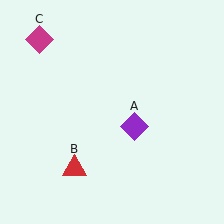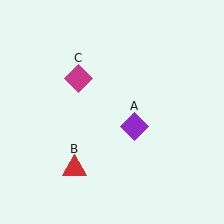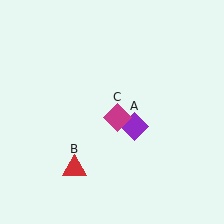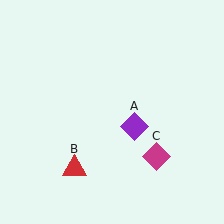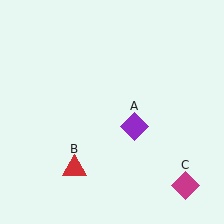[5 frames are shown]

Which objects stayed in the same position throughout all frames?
Purple diamond (object A) and red triangle (object B) remained stationary.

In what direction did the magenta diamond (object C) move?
The magenta diamond (object C) moved down and to the right.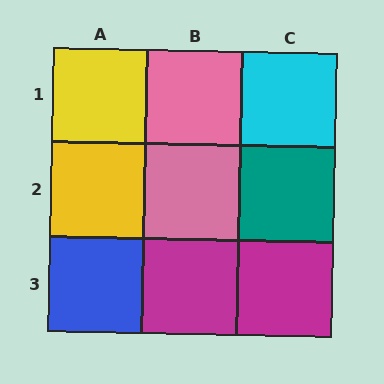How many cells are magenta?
2 cells are magenta.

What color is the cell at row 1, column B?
Pink.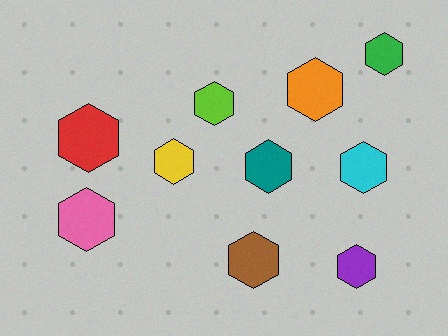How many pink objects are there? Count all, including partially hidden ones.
There is 1 pink object.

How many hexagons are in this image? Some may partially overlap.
There are 10 hexagons.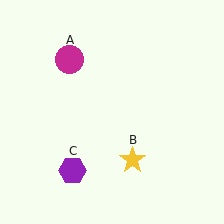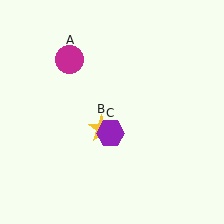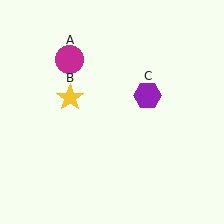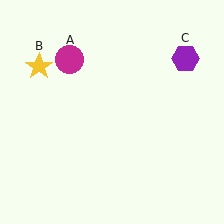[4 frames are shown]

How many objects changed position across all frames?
2 objects changed position: yellow star (object B), purple hexagon (object C).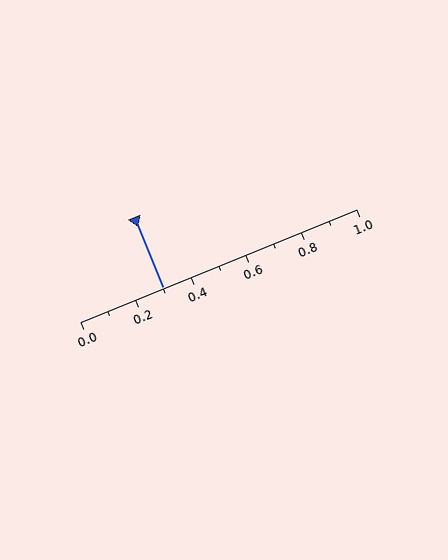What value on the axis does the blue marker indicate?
The marker indicates approximately 0.3.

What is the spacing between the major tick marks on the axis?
The major ticks are spaced 0.2 apart.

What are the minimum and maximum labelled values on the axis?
The axis runs from 0.0 to 1.0.